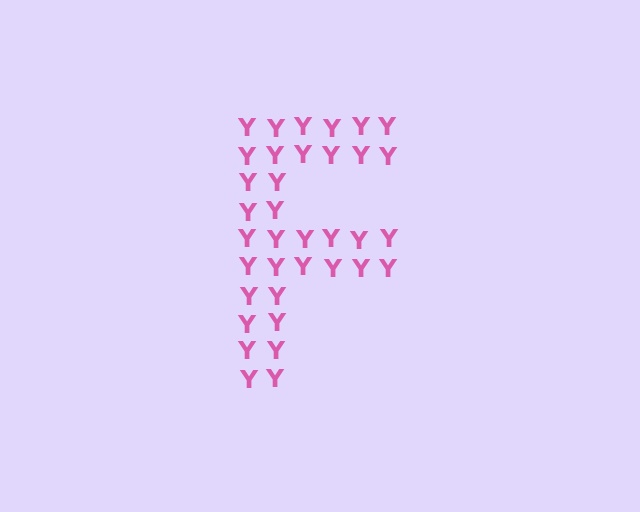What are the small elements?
The small elements are letter Y's.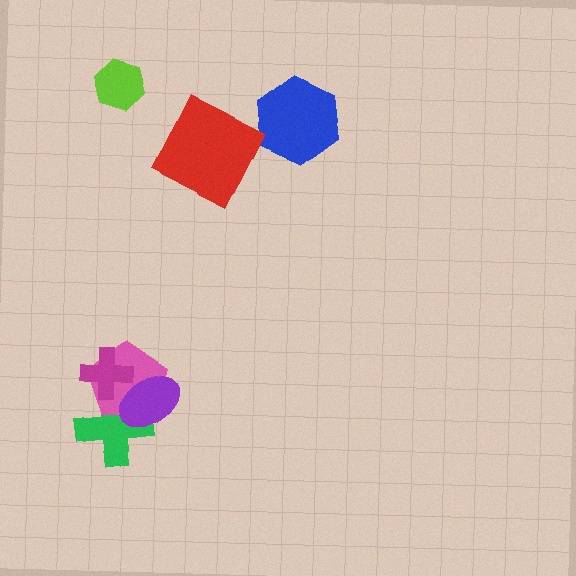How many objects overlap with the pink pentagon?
3 objects overlap with the pink pentagon.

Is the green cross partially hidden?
Yes, it is partially covered by another shape.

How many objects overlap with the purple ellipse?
3 objects overlap with the purple ellipse.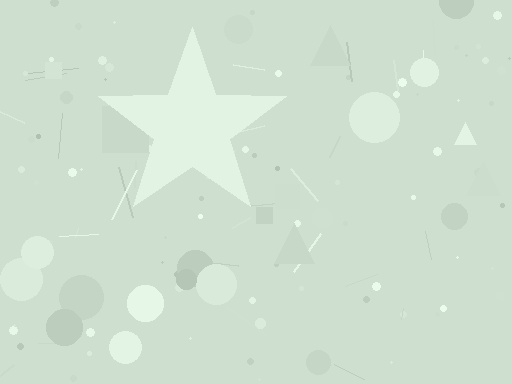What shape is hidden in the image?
A star is hidden in the image.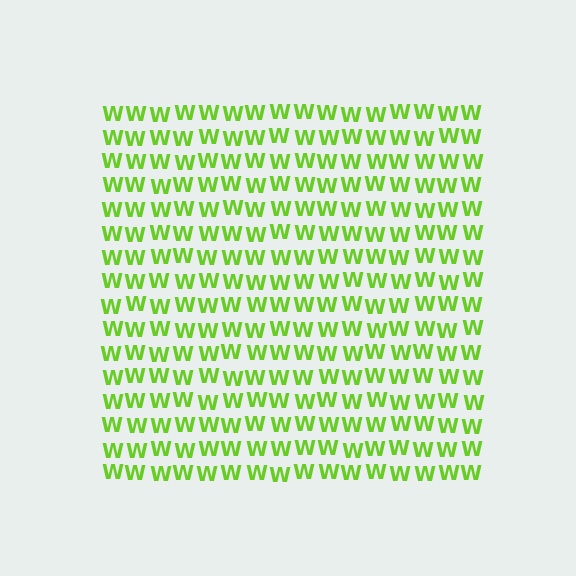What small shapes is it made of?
It is made of small letter W's.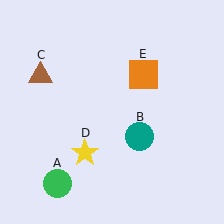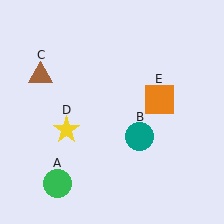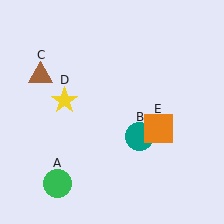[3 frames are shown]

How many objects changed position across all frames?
2 objects changed position: yellow star (object D), orange square (object E).